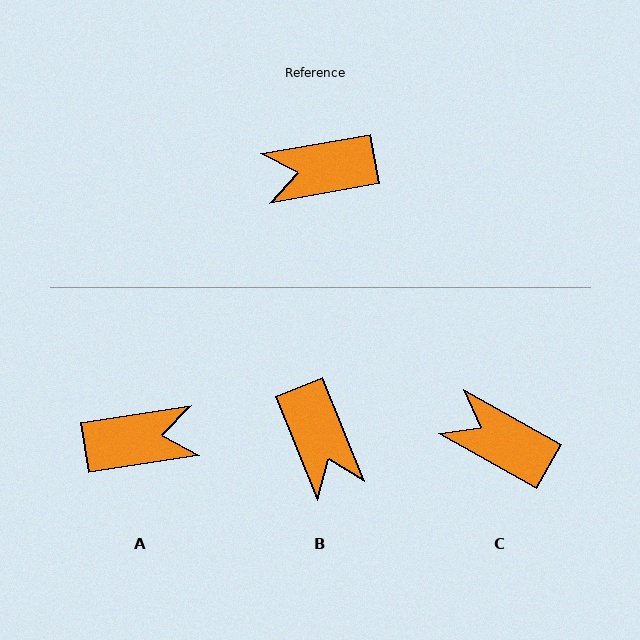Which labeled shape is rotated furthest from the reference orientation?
A, about 179 degrees away.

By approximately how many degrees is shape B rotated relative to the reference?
Approximately 102 degrees counter-clockwise.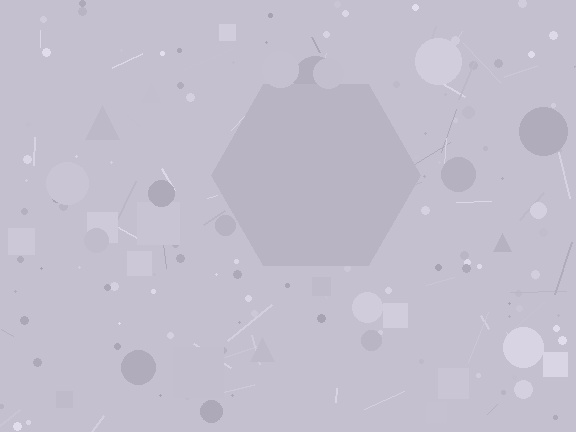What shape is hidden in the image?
A hexagon is hidden in the image.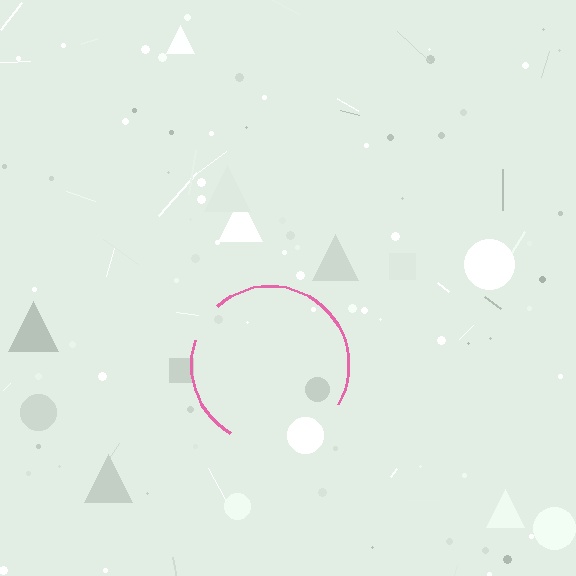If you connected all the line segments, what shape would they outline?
They would outline a circle.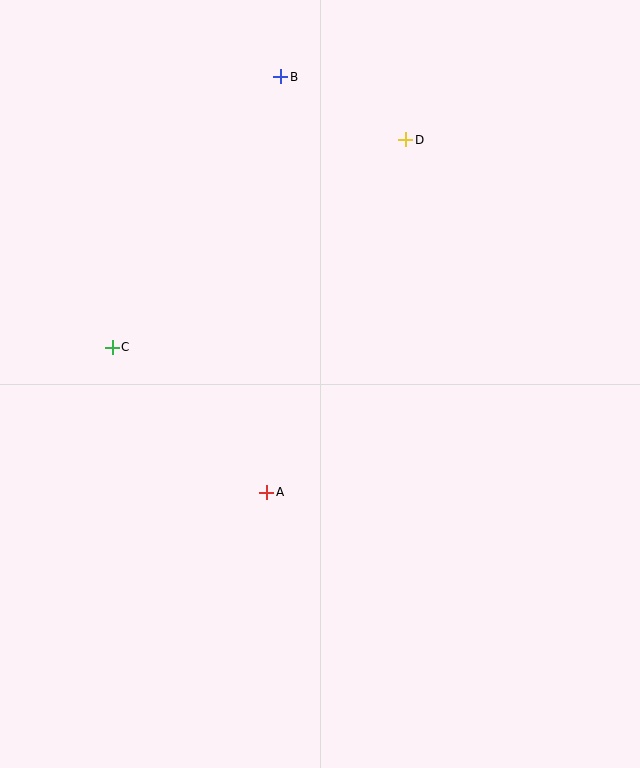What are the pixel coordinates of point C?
Point C is at (112, 347).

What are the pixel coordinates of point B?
Point B is at (281, 77).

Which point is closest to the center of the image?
Point A at (267, 492) is closest to the center.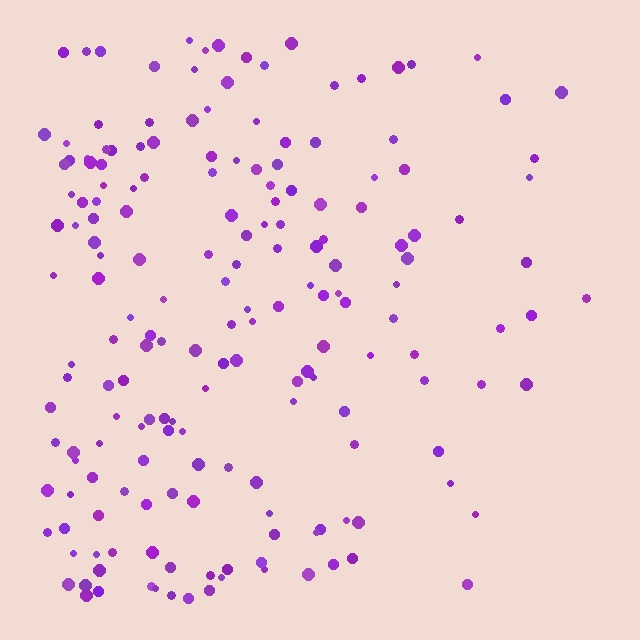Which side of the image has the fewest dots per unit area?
The right.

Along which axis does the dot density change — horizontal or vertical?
Horizontal.